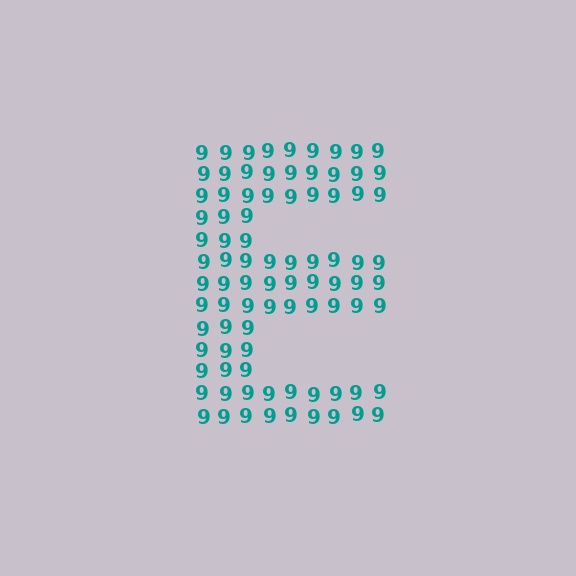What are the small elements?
The small elements are digit 9's.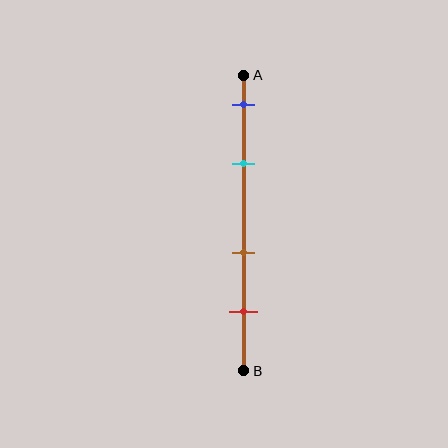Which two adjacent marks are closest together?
The blue and cyan marks are the closest adjacent pair.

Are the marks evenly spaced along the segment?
No, the marks are not evenly spaced.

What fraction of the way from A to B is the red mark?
The red mark is approximately 80% (0.8) of the way from A to B.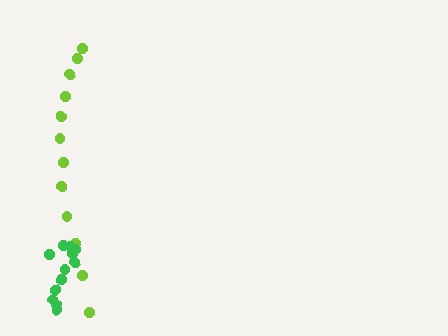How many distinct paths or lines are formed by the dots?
There are 2 distinct paths.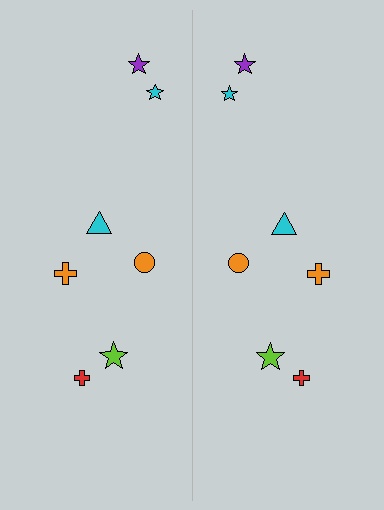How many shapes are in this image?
There are 14 shapes in this image.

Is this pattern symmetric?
Yes, this pattern has bilateral (reflection) symmetry.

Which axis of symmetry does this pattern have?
The pattern has a vertical axis of symmetry running through the center of the image.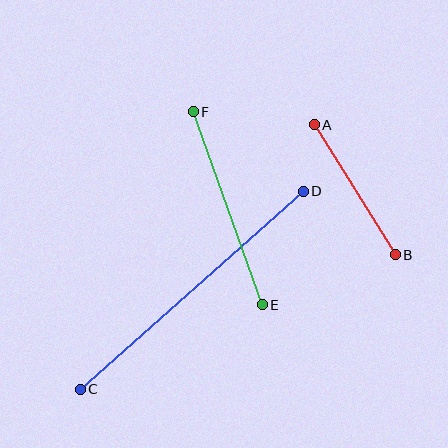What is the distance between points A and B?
The distance is approximately 153 pixels.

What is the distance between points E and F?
The distance is approximately 205 pixels.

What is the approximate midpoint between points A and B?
The midpoint is at approximately (355, 190) pixels.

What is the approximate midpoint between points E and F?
The midpoint is at approximately (228, 208) pixels.